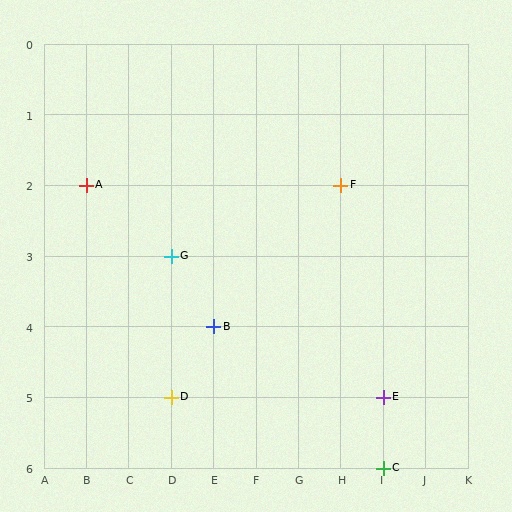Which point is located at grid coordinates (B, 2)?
Point A is at (B, 2).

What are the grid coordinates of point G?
Point G is at grid coordinates (D, 3).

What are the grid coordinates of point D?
Point D is at grid coordinates (D, 5).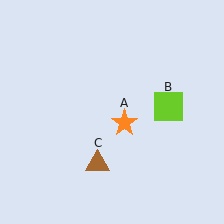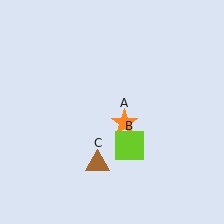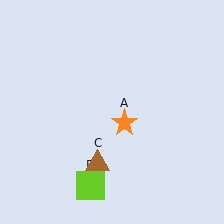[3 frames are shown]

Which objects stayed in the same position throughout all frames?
Orange star (object A) and brown triangle (object C) remained stationary.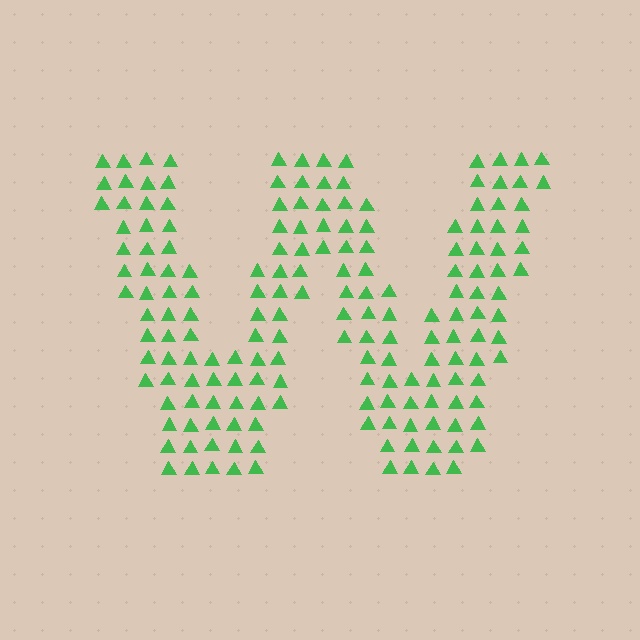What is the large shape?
The large shape is the letter W.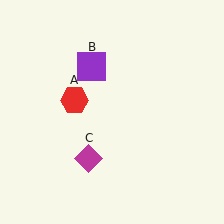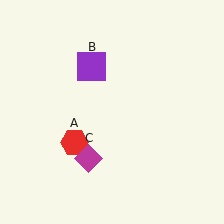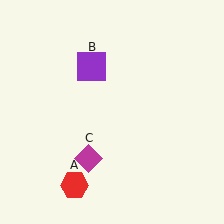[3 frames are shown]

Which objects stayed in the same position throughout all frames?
Purple square (object B) and magenta diamond (object C) remained stationary.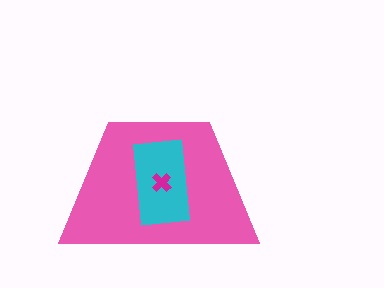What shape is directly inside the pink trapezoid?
The cyan rectangle.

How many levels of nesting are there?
3.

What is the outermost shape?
The pink trapezoid.